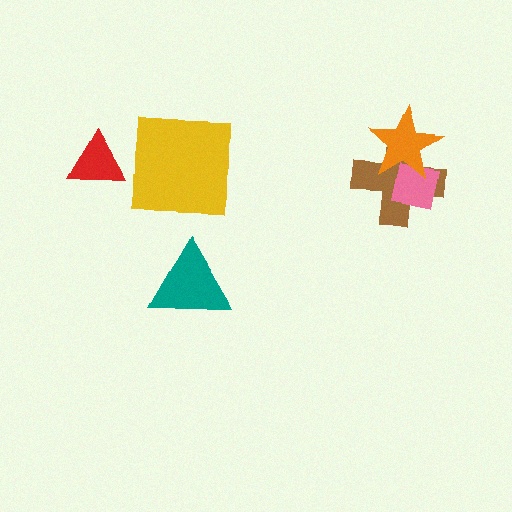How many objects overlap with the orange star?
2 objects overlap with the orange star.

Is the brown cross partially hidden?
Yes, it is partially covered by another shape.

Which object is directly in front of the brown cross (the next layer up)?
The pink square is directly in front of the brown cross.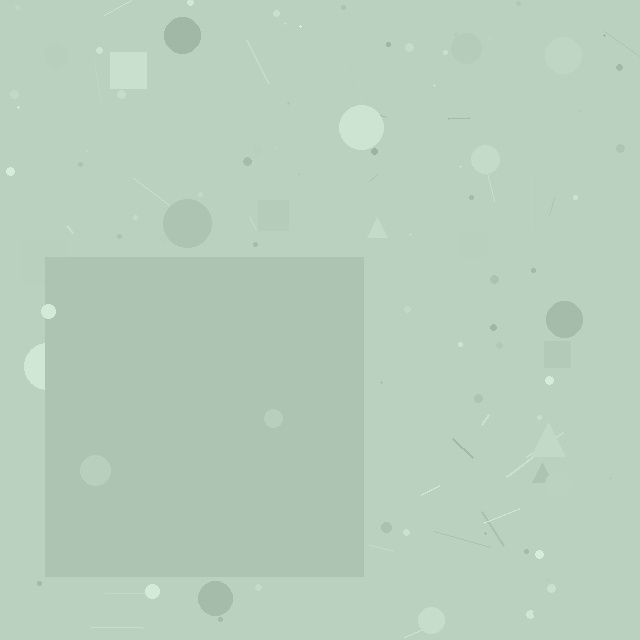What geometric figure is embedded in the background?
A square is embedded in the background.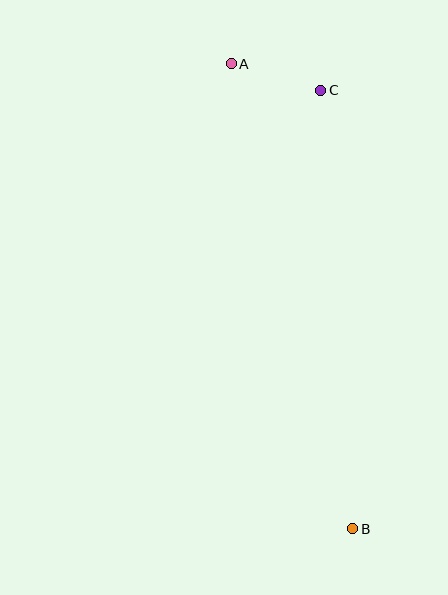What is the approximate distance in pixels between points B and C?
The distance between B and C is approximately 440 pixels.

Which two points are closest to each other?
Points A and C are closest to each other.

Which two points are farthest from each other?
Points A and B are farthest from each other.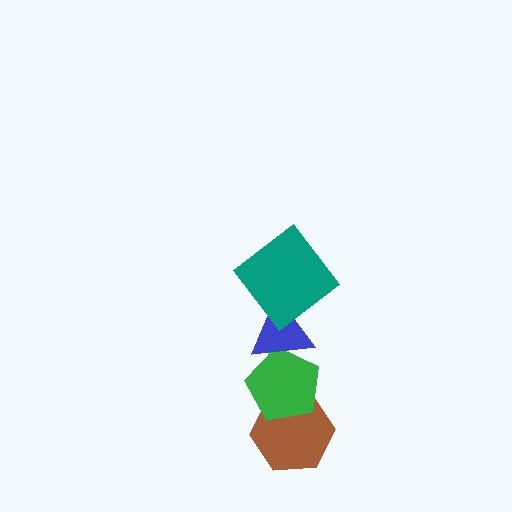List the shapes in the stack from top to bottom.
From top to bottom: the teal diamond, the blue triangle, the green pentagon, the brown hexagon.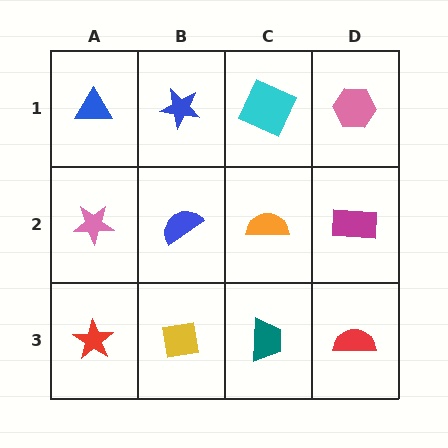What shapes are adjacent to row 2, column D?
A pink hexagon (row 1, column D), a red semicircle (row 3, column D), an orange semicircle (row 2, column C).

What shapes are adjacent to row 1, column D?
A magenta rectangle (row 2, column D), a cyan square (row 1, column C).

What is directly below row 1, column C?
An orange semicircle.